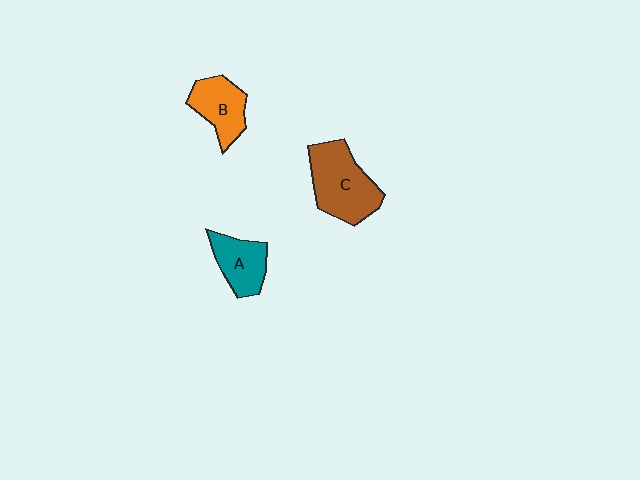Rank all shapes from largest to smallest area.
From largest to smallest: C (brown), B (orange), A (teal).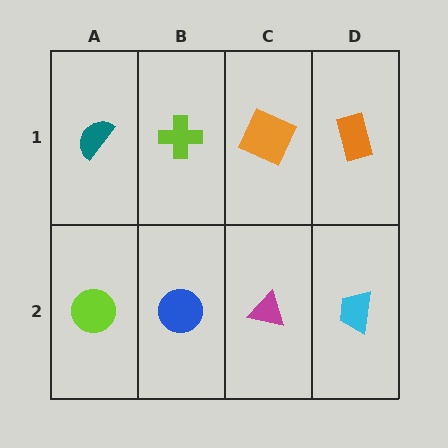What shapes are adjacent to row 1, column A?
A lime circle (row 2, column A), a lime cross (row 1, column B).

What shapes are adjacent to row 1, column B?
A blue circle (row 2, column B), a teal semicircle (row 1, column A), an orange square (row 1, column C).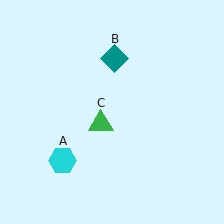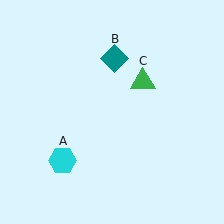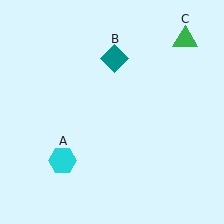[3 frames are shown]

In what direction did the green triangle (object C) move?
The green triangle (object C) moved up and to the right.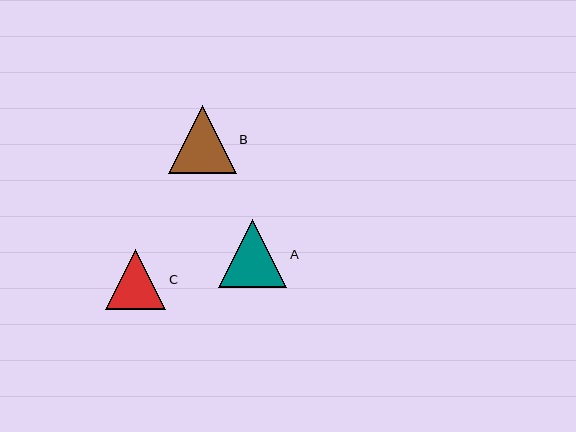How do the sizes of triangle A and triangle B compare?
Triangle A and triangle B are approximately the same size.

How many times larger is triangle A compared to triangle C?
Triangle A is approximately 1.1 times the size of triangle C.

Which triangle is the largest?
Triangle A is the largest with a size of approximately 68 pixels.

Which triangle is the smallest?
Triangle C is the smallest with a size of approximately 60 pixels.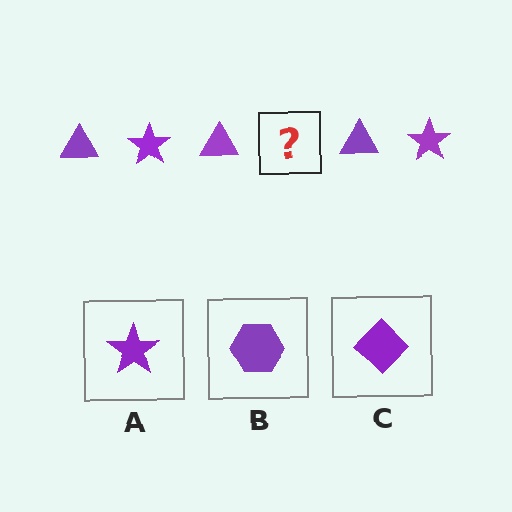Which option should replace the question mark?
Option A.